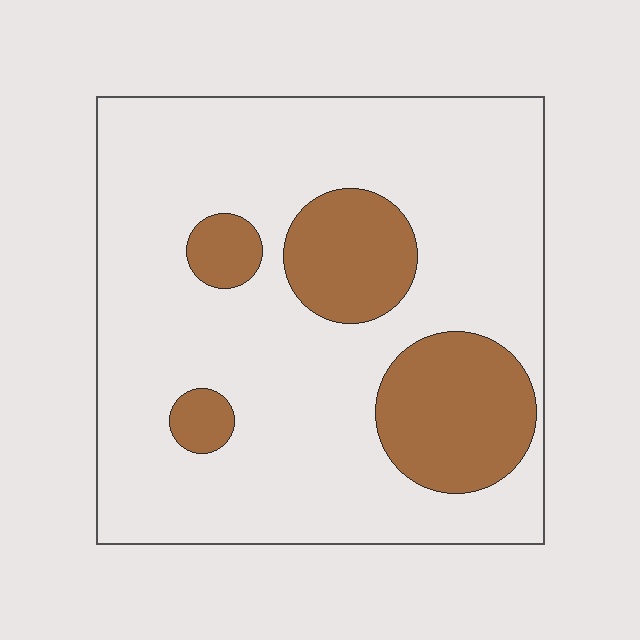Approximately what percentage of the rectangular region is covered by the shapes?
Approximately 20%.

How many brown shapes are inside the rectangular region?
4.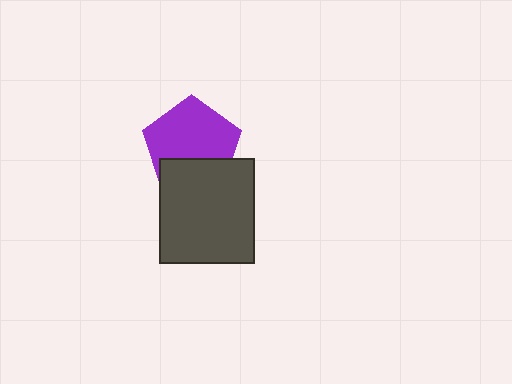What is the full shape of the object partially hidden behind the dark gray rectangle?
The partially hidden object is a purple pentagon.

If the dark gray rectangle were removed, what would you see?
You would see the complete purple pentagon.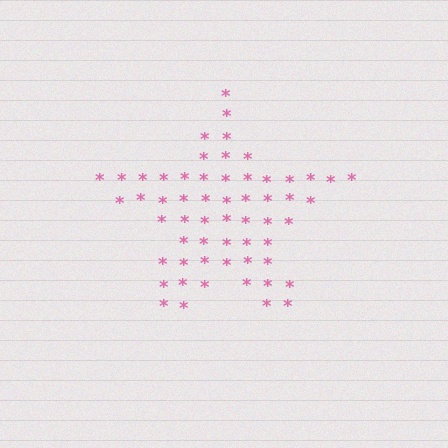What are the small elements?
The small elements are asterisks.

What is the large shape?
The large shape is a star.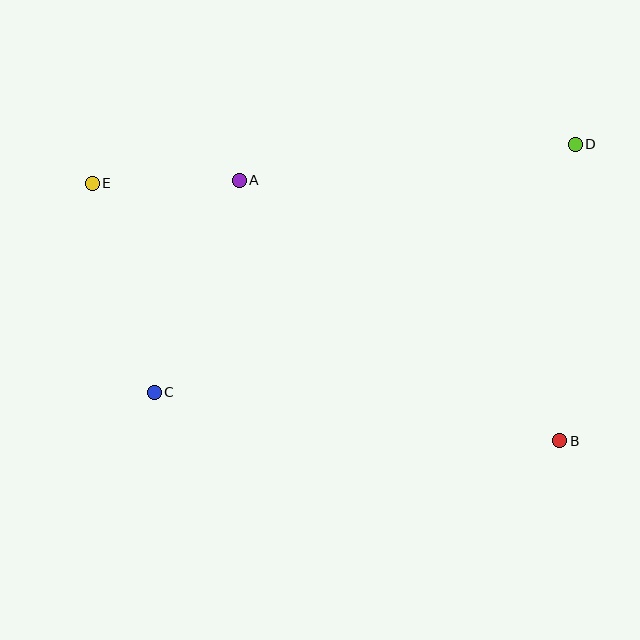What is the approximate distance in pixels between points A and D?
The distance between A and D is approximately 338 pixels.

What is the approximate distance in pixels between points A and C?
The distance between A and C is approximately 228 pixels.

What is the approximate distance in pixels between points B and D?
The distance between B and D is approximately 297 pixels.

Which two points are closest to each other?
Points A and E are closest to each other.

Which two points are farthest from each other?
Points B and E are farthest from each other.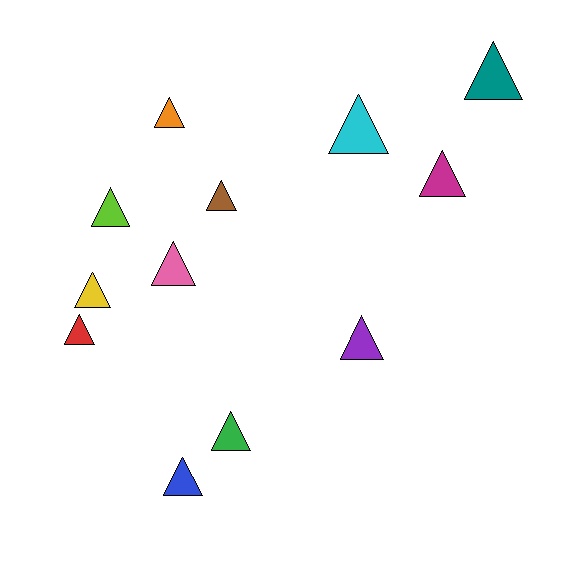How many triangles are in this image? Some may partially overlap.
There are 12 triangles.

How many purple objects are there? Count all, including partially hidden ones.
There is 1 purple object.